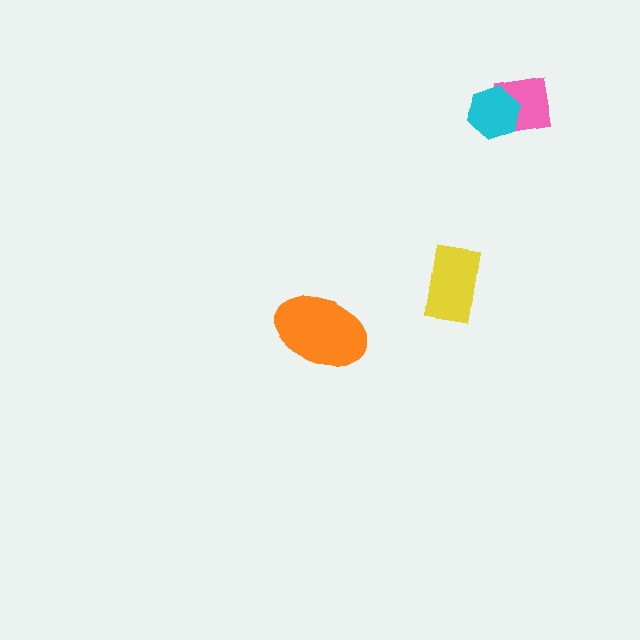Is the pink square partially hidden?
Yes, it is partially covered by another shape.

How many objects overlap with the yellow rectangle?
0 objects overlap with the yellow rectangle.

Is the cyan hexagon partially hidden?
No, no other shape covers it.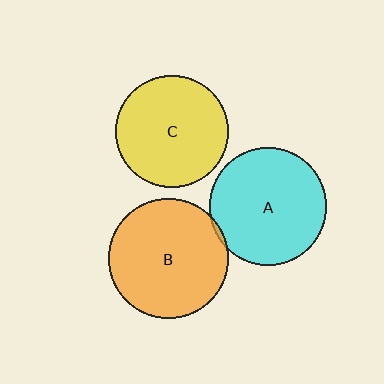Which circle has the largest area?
Circle B (orange).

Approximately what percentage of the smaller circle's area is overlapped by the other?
Approximately 5%.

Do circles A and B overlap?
Yes.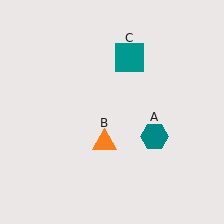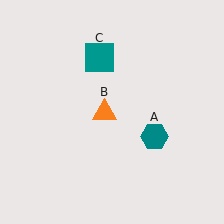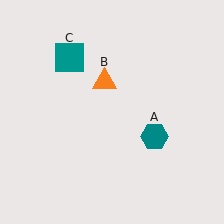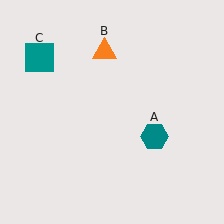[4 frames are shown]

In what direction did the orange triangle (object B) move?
The orange triangle (object B) moved up.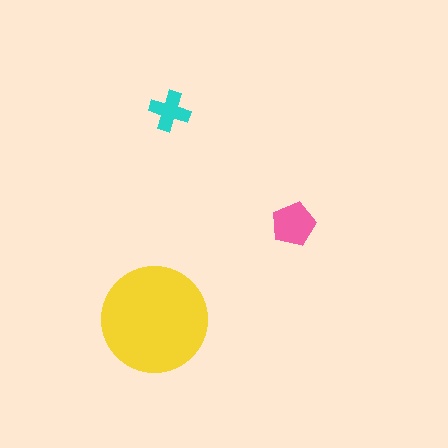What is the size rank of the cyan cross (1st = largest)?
3rd.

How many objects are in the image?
There are 3 objects in the image.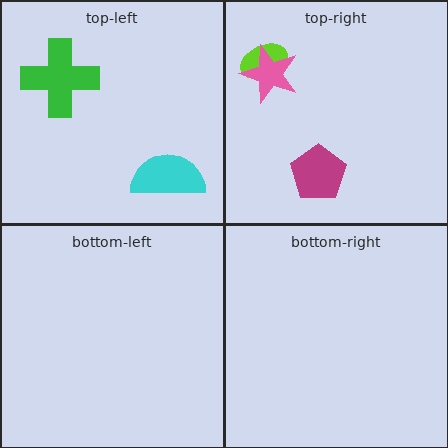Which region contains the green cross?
The top-left region.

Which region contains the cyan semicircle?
The top-left region.